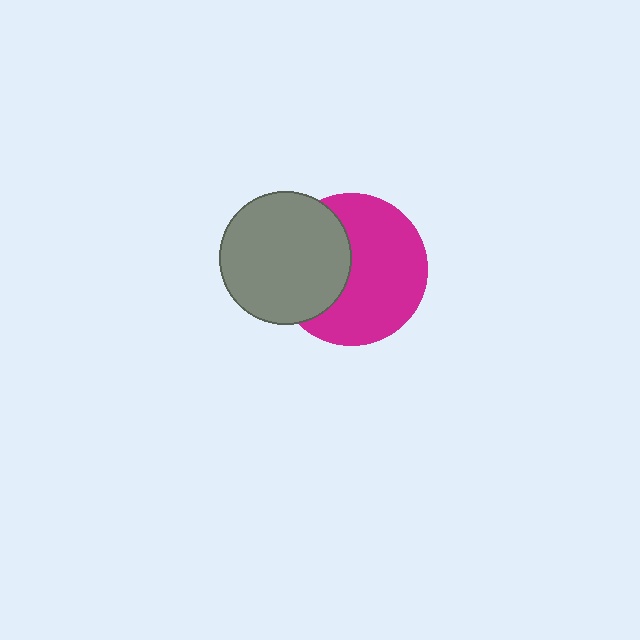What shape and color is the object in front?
The object in front is a gray circle.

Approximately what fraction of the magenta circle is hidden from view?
Roughly 37% of the magenta circle is hidden behind the gray circle.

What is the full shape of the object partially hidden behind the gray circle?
The partially hidden object is a magenta circle.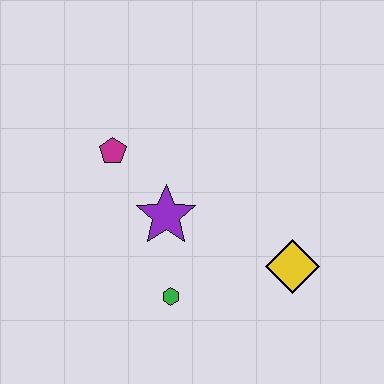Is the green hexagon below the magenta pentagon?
Yes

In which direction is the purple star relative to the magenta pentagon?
The purple star is below the magenta pentagon.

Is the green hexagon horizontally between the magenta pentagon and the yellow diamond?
Yes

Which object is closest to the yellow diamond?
The green hexagon is closest to the yellow diamond.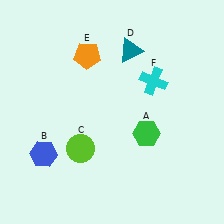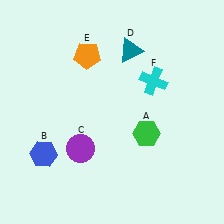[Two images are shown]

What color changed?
The circle (C) changed from lime in Image 1 to purple in Image 2.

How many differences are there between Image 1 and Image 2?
There is 1 difference between the two images.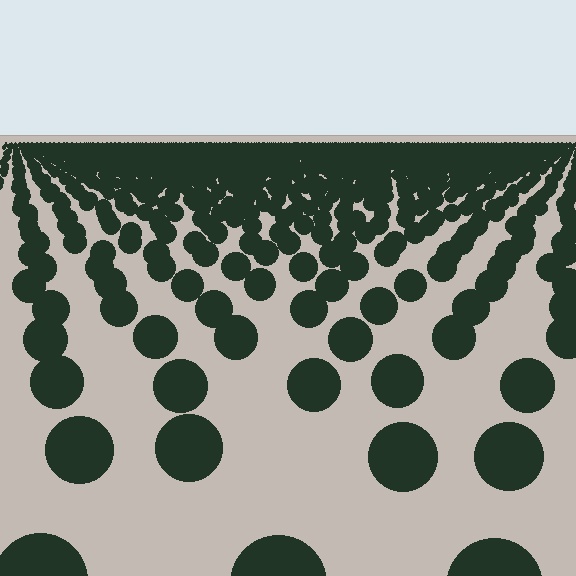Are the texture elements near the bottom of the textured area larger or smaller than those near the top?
Larger. Near the bottom, elements are closer to the viewer and appear at a bigger on-screen size.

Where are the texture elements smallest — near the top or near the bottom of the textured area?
Near the top.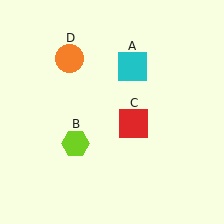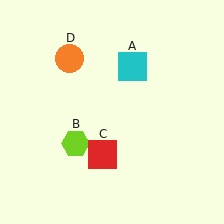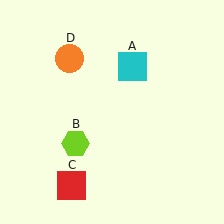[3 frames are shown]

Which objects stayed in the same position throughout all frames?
Cyan square (object A) and lime hexagon (object B) and orange circle (object D) remained stationary.